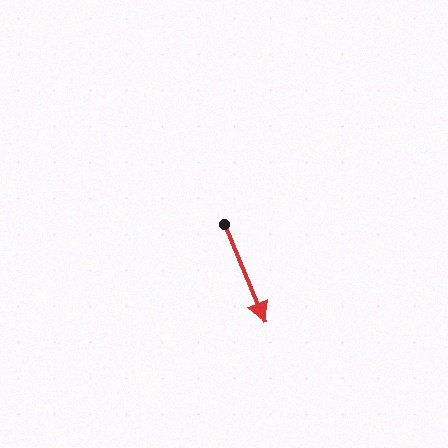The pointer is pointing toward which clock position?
Roughly 5 o'clock.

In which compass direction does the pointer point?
Southeast.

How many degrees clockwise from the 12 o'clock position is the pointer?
Approximately 157 degrees.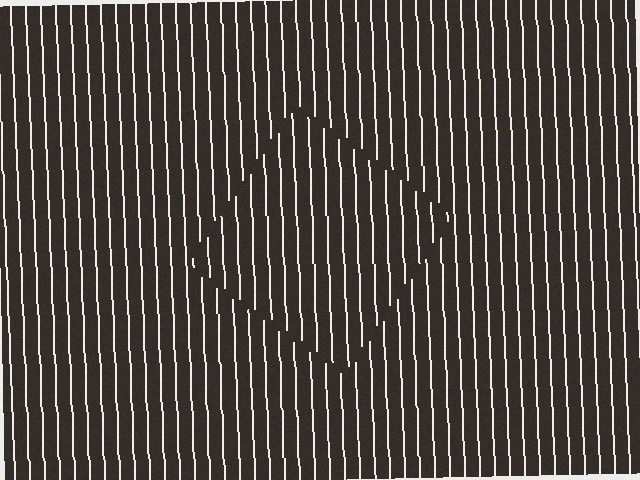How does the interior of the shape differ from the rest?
The interior of the shape contains the same grating, shifted by half a period — the contour is defined by the phase discontinuity where line-ends from the inner and outer gratings abut.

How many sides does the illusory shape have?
4 sides — the line-ends trace a square.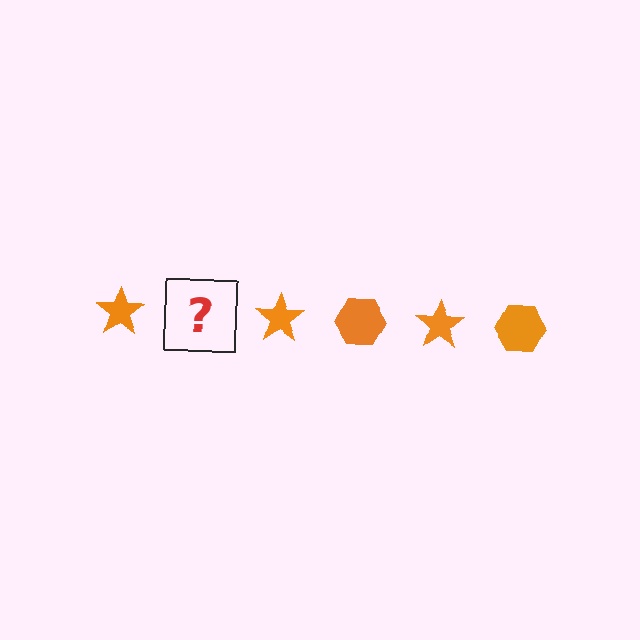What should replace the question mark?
The question mark should be replaced with an orange hexagon.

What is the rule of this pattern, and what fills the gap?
The rule is that the pattern cycles through star, hexagon shapes in orange. The gap should be filled with an orange hexagon.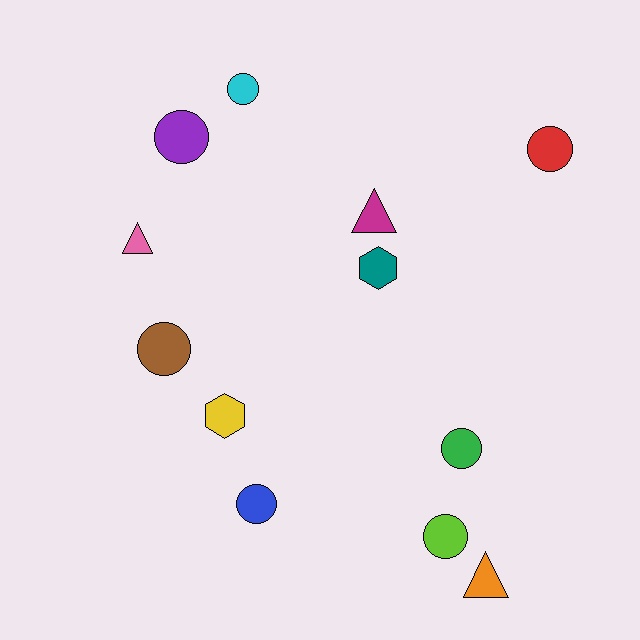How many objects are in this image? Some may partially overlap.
There are 12 objects.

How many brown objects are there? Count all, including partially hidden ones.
There is 1 brown object.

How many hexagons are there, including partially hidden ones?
There are 2 hexagons.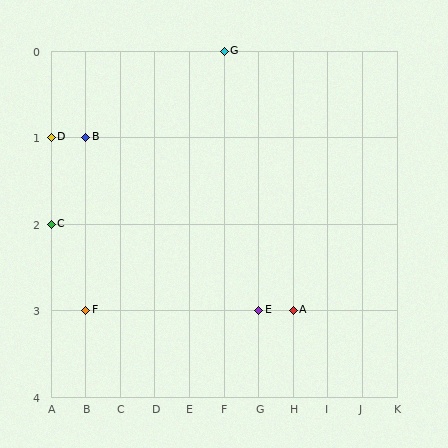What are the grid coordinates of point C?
Point C is at grid coordinates (A, 2).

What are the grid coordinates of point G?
Point G is at grid coordinates (F, 0).